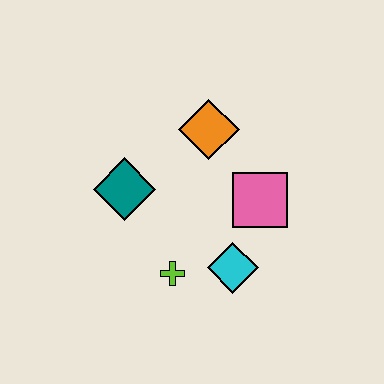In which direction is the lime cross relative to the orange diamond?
The lime cross is below the orange diamond.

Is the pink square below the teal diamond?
Yes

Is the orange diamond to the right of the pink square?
No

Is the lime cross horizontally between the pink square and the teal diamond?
Yes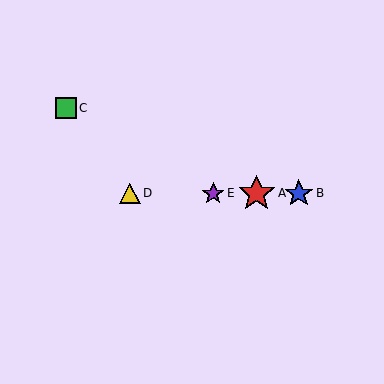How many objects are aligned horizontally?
4 objects (A, B, D, E) are aligned horizontally.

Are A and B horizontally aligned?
Yes, both are at y≈193.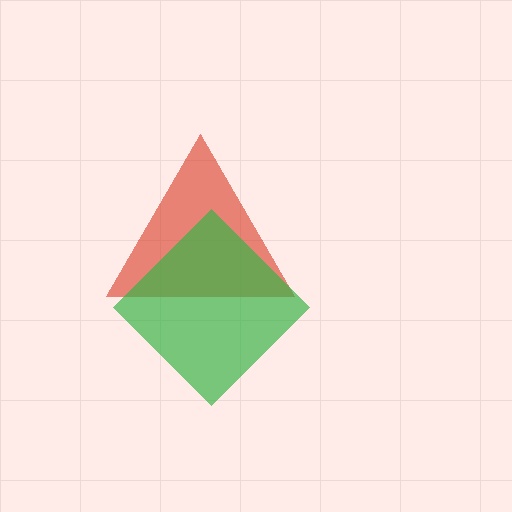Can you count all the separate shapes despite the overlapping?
Yes, there are 2 separate shapes.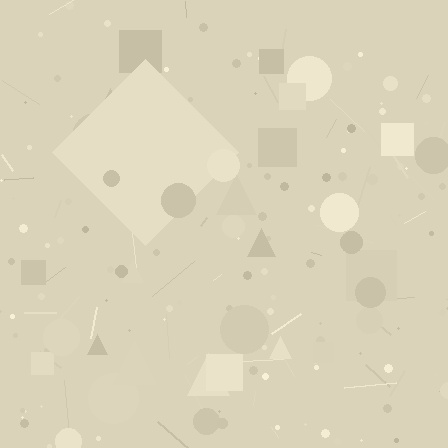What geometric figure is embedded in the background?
A diamond is embedded in the background.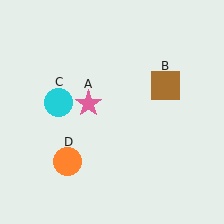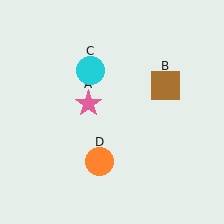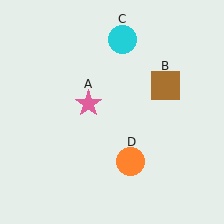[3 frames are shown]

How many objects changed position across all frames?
2 objects changed position: cyan circle (object C), orange circle (object D).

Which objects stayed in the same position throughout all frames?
Pink star (object A) and brown square (object B) remained stationary.